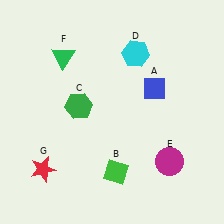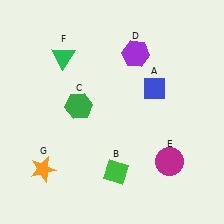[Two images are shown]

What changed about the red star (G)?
In Image 1, G is red. In Image 2, it changed to orange.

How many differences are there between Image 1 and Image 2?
There are 2 differences between the two images.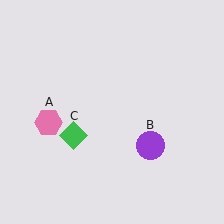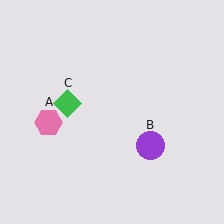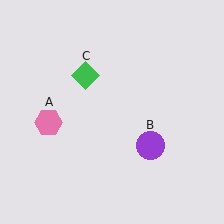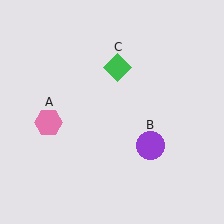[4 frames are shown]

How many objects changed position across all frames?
1 object changed position: green diamond (object C).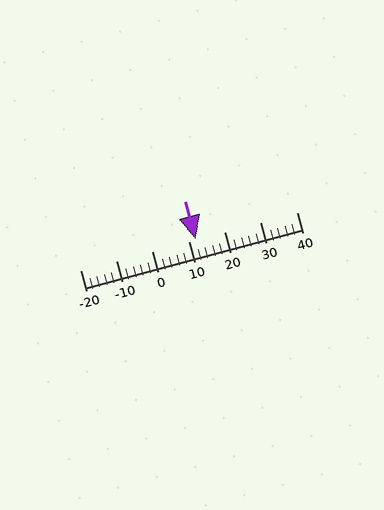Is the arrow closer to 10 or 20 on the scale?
The arrow is closer to 10.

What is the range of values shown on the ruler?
The ruler shows values from -20 to 40.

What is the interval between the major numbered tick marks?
The major tick marks are spaced 10 units apart.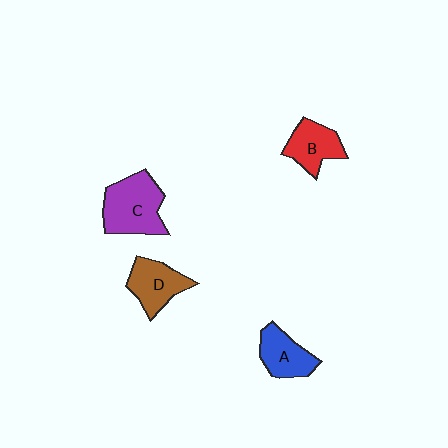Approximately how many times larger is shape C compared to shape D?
Approximately 1.4 times.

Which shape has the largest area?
Shape C (purple).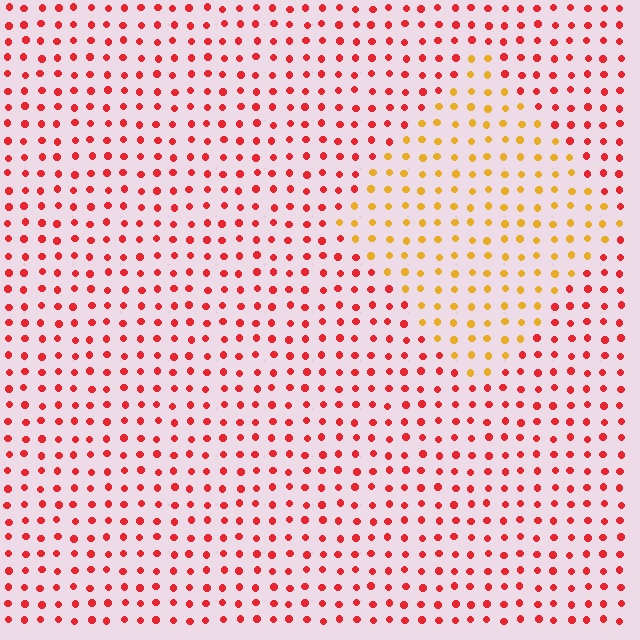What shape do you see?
I see a diamond.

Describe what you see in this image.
The image is filled with small red elements in a uniform arrangement. A diamond-shaped region is visible where the elements are tinted to a slightly different hue, forming a subtle color boundary.